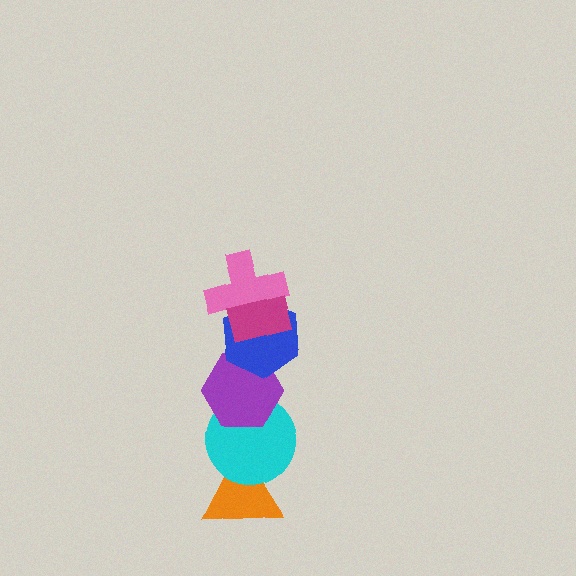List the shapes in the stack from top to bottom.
From top to bottom: the magenta rectangle, the pink cross, the blue hexagon, the purple hexagon, the cyan circle, the orange triangle.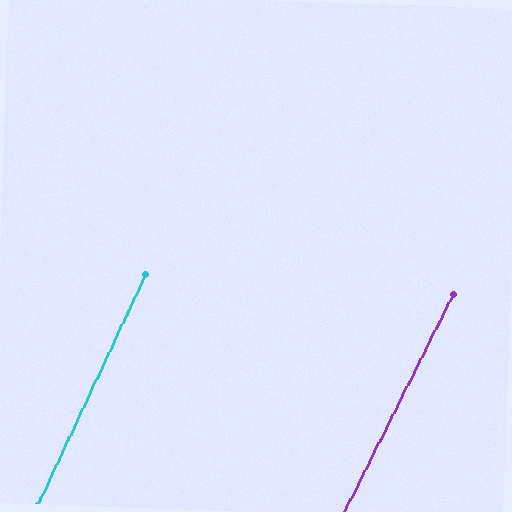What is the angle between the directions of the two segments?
Approximately 1 degree.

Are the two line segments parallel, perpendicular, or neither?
Parallel — their directions differ by only 1.2°.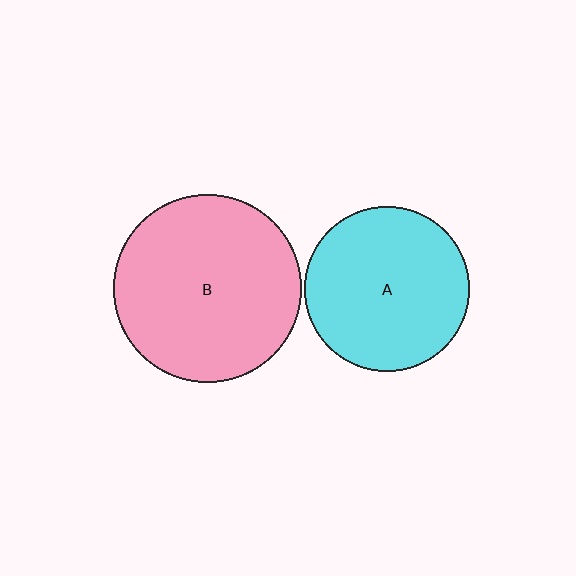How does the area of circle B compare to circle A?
Approximately 1.3 times.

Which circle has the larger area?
Circle B (pink).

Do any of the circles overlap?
No, none of the circles overlap.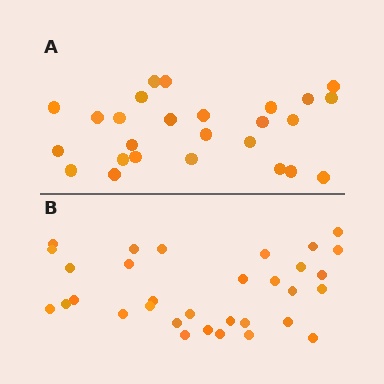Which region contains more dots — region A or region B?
Region B (the bottom region) has more dots.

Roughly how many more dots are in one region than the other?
Region B has about 6 more dots than region A.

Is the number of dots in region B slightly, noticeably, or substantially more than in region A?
Region B has only slightly more — the two regions are fairly close. The ratio is roughly 1.2 to 1.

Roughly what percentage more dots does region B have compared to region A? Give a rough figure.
About 25% more.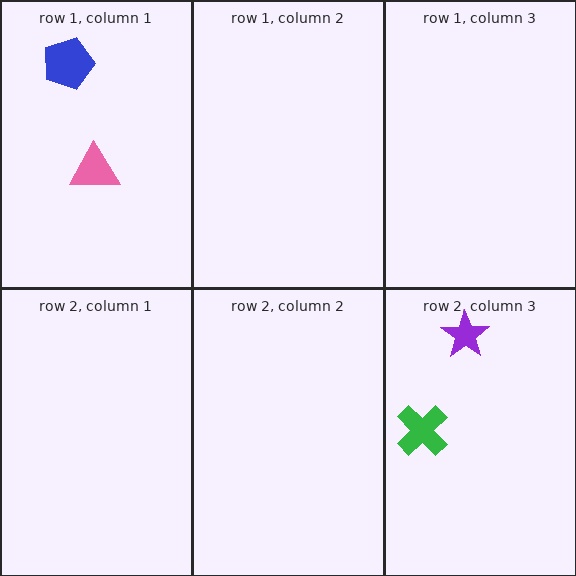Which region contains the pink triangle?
The row 1, column 1 region.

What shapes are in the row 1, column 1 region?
The blue pentagon, the pink triangle.